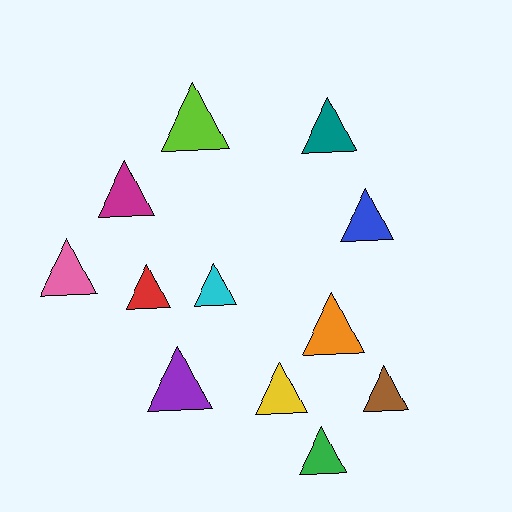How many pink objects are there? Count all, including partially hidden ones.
There is 1 pink object.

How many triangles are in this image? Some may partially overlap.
There are 12 triangles.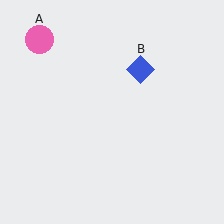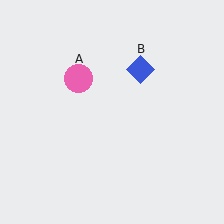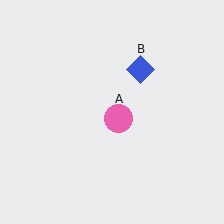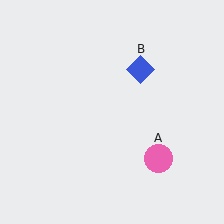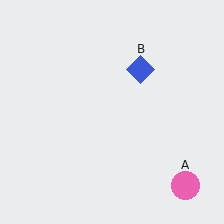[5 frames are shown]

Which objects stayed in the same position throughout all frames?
Blue diamond (object B) remained stationary.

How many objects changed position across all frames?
1 object changed position: pink circle (object A).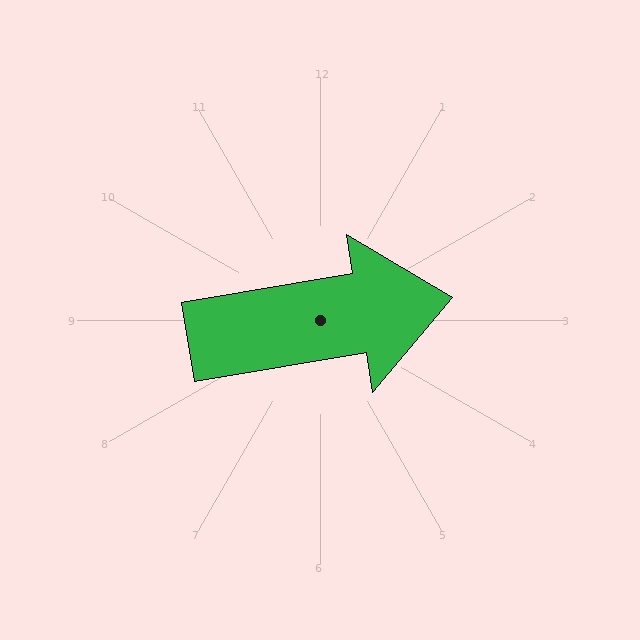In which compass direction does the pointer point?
East.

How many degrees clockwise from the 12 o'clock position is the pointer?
Approximately 80 degrees.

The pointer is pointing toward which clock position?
Roughly 3 o'clock.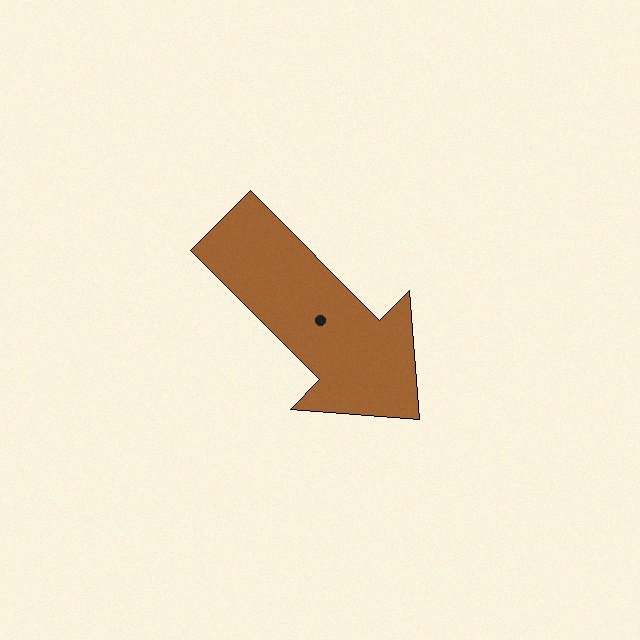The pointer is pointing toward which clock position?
Roughly 5 o'clock.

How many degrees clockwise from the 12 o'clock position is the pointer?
Approximately 135 degrees.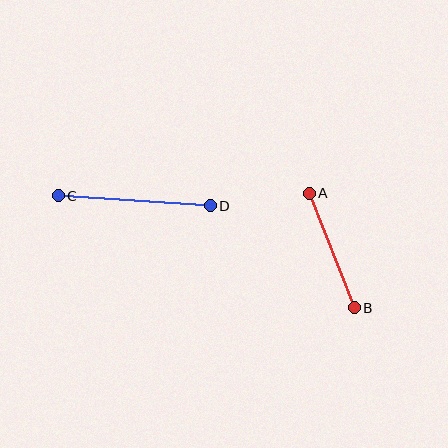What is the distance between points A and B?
The distance is approximately 123 pixels.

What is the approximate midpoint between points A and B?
The midpoint is at approximately (332, 251) pixels.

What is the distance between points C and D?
The distance is approximately 153 pixels.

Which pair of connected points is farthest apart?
Points C and D are farthest apart.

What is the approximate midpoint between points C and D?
The midpoint is at approximately (134, 201) pixels.